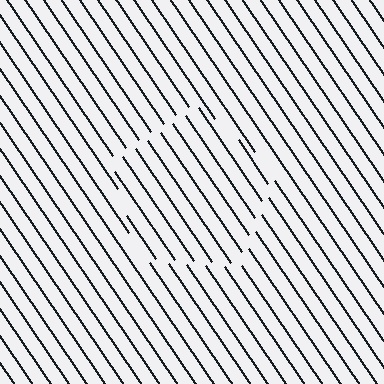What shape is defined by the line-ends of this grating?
An illusory pentagon. The interior of the shape contains the same grating, shifted by half a period — the contour is defined by the phase discontinuity where line-ends from the inner and outer gratings abut.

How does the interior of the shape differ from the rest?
The interior of the shape contains the same grating, shifted by half a period — the contour is defined by the phase discontinuity where line-ends from the inner and outer gratings abut.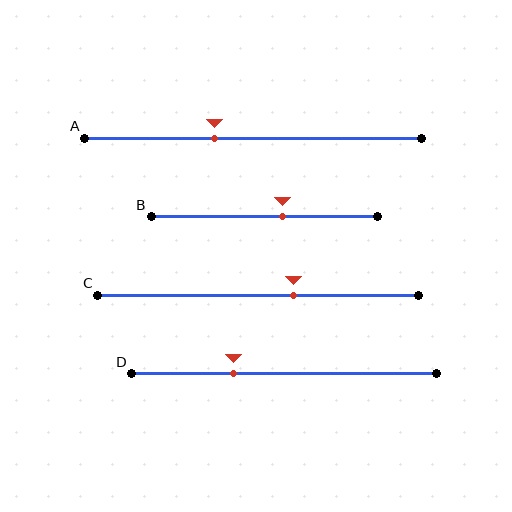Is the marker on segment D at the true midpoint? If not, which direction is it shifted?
No, the marker on segment D is shifted to the left by about 16% of the segment length.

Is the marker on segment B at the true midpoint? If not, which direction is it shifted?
No, the marker on segment B is shifted to the right by about 8% of the segment length.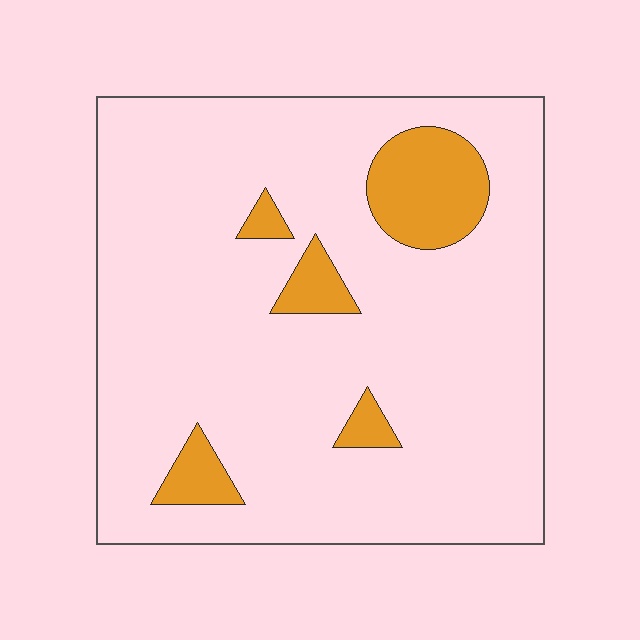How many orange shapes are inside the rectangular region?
5.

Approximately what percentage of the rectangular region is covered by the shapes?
Approximately 10%.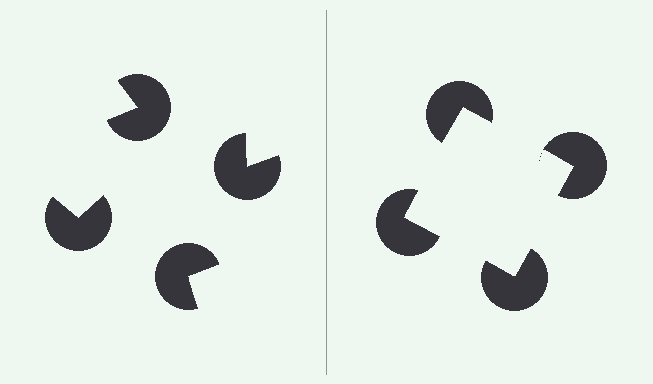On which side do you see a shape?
An illusory square appears on the right side. On the left side the wedge cuts are rotated, so no coherent shape forms.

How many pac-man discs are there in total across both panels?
8 — 4 on each side.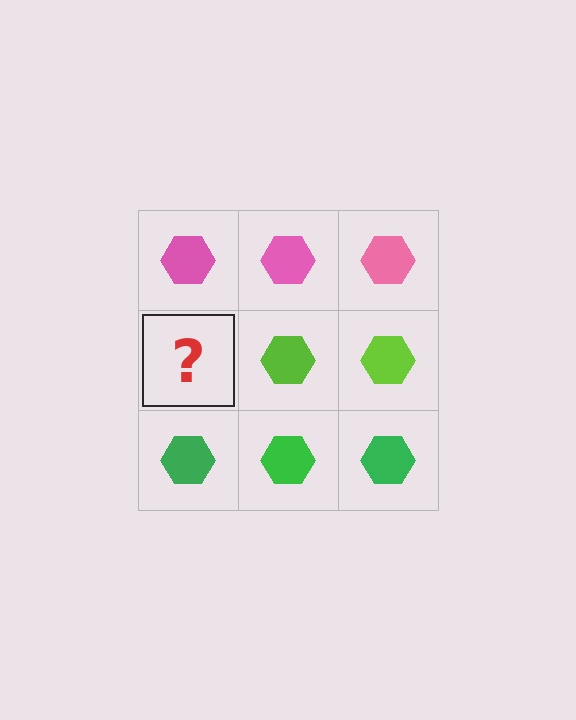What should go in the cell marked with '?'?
The missing cell should contain a lime hexagon.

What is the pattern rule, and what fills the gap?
The rule is that each row has a consistent color. The gap should be filled with a lime hexagon.